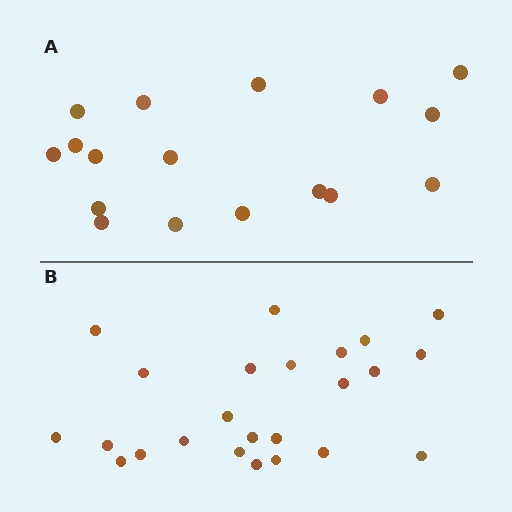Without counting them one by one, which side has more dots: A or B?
Region B (the bottom region) has more dots.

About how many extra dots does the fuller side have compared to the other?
Region B has roughly 8 or so more dots than region A.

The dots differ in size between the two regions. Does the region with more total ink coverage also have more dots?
No. Region A has more total ink coverage because its dots are larger, but region B actually contains more individual dots. Total area can be misleading — the number of items is what matters here.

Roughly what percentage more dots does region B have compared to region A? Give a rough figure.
About 40% more.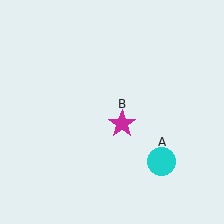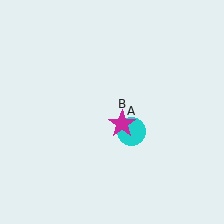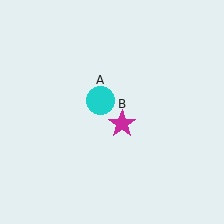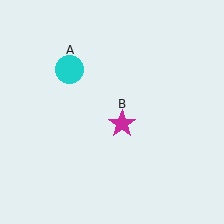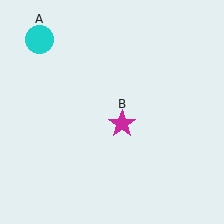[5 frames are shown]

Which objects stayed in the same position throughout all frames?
Magenta star (object B) remained stationary.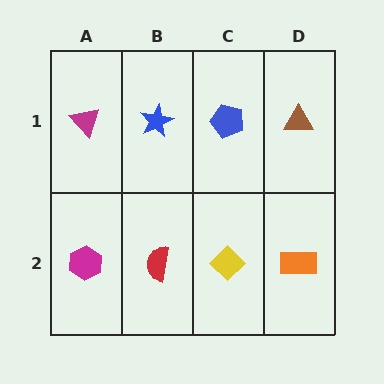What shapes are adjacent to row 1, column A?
A magenta hexagon (row 2, column A), a blue star (row 1, column B).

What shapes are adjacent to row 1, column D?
An orange rectangle (row 2, column D), a blue pentagon (row 1, column C).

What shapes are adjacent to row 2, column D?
A brown triangle (row 1, column D), a yellow diamond (row 2, column C).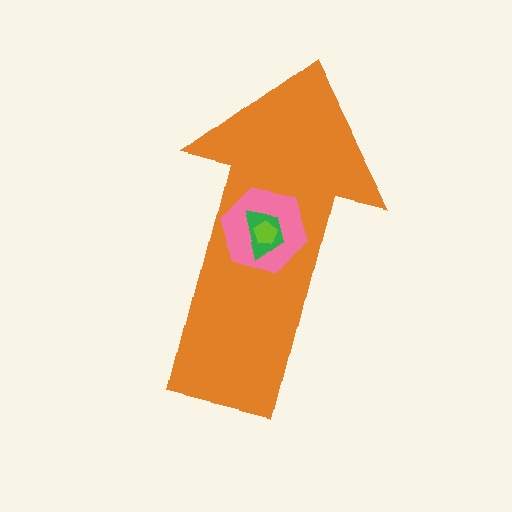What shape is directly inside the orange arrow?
The pink hexagon.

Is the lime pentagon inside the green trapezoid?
Yes.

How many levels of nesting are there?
4.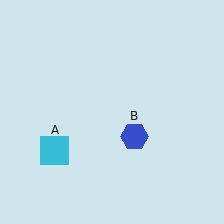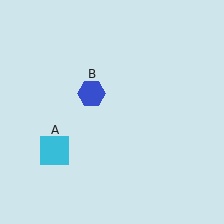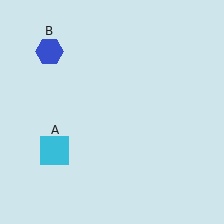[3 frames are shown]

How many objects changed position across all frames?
1 object changed position: blue hexagon (object B).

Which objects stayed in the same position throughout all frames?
Cyan square (object A) remained stationary.